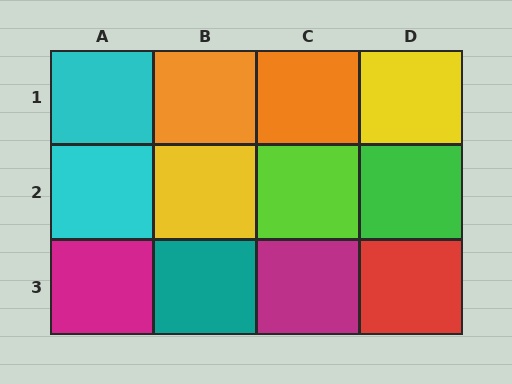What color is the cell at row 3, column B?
Teal.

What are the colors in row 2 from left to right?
Cyan, yellow, lime, green.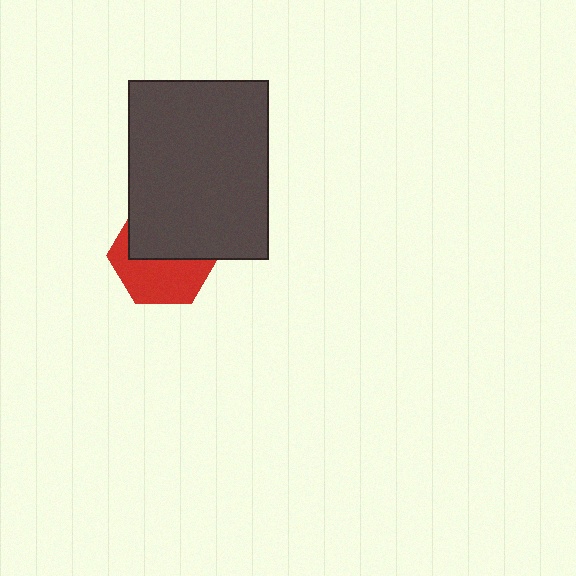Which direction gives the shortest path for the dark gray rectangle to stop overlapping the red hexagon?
Moving up gives the shortest separation.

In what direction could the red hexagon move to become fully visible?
The red hexagon could move down. That would shift it out from behind the dark gray rectangle entirely.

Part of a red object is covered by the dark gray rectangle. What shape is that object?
It is a hexagon.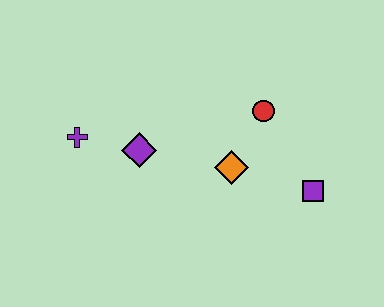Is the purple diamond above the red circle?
No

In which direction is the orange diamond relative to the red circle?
The orange diamond is below the red circle.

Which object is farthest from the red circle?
The purple cross is farthest from the red circle.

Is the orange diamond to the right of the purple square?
No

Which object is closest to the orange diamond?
The red circle is closest to the orange diamond.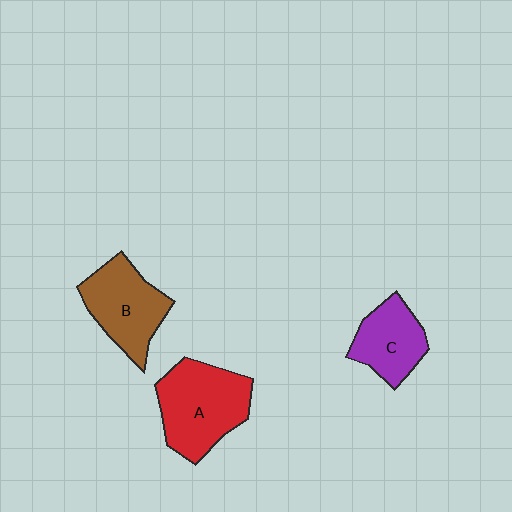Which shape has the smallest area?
Shape C (purple).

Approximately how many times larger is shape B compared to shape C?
Approximately 1.3 times.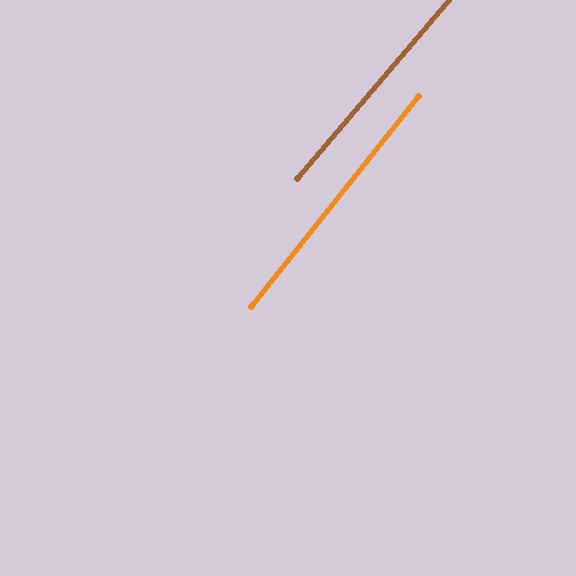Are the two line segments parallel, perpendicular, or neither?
Parallel — their directions differ by only 1.7°.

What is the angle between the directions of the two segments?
Approximately 2 degrees.